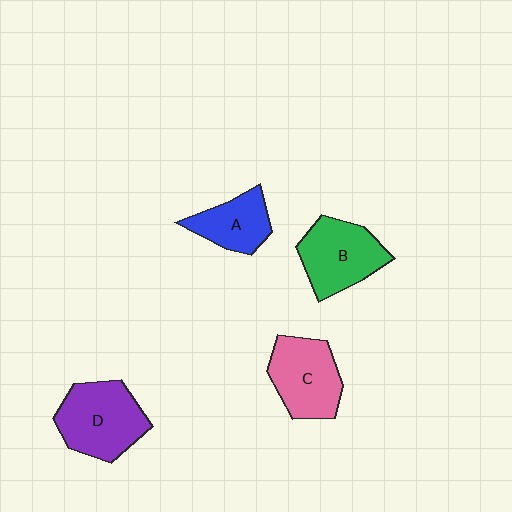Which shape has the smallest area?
Shape A (blue).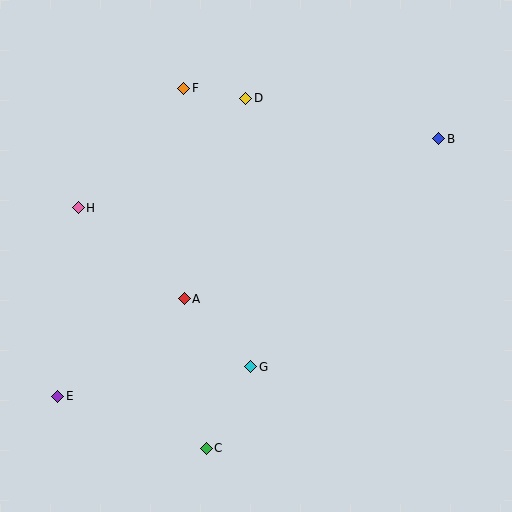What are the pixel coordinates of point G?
Point G is at (251, 367).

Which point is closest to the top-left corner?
Point F is closest to the top-left corner.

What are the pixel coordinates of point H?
Point H is at (78, 208).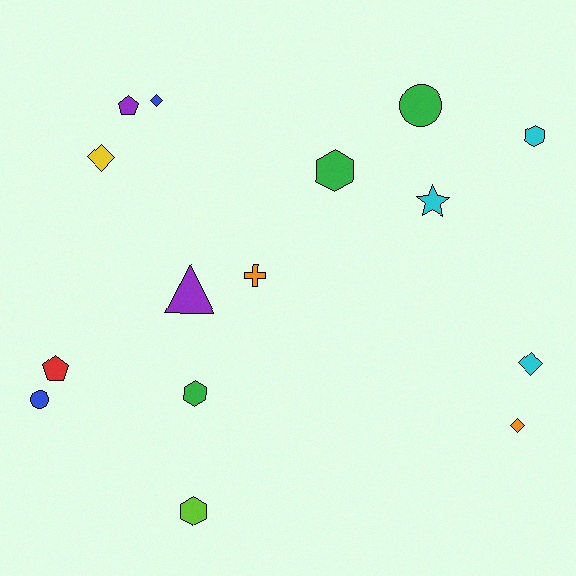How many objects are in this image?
There are 15 objects.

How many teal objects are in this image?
There are no teal objects.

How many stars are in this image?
There is 1 star.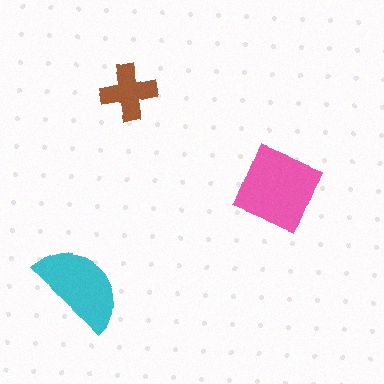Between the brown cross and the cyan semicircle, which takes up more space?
The cyan semicircle.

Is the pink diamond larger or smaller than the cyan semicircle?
Larger.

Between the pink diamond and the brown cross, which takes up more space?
The pink diamond.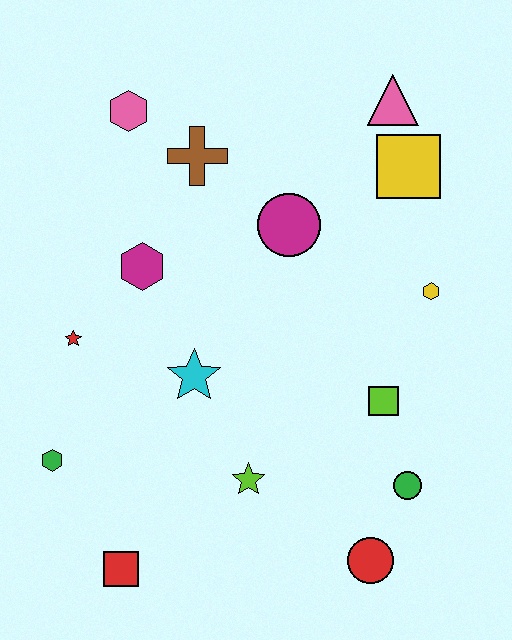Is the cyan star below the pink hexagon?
Yes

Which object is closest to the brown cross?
The pink hexagon is closest to the brown cross.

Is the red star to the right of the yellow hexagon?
No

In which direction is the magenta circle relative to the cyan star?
The magenta circle is above the cyan star.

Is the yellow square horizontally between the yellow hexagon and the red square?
Yes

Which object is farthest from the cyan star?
The pink triangle is farthest from the cyan star.